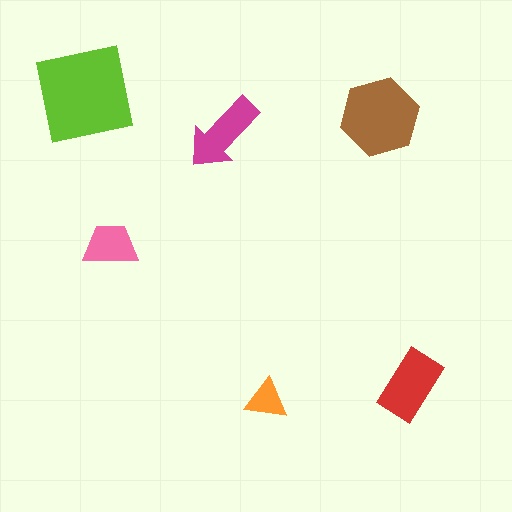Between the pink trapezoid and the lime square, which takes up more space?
The lime square.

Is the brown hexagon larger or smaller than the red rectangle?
Larger.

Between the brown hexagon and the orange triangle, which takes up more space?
The brown hexagon.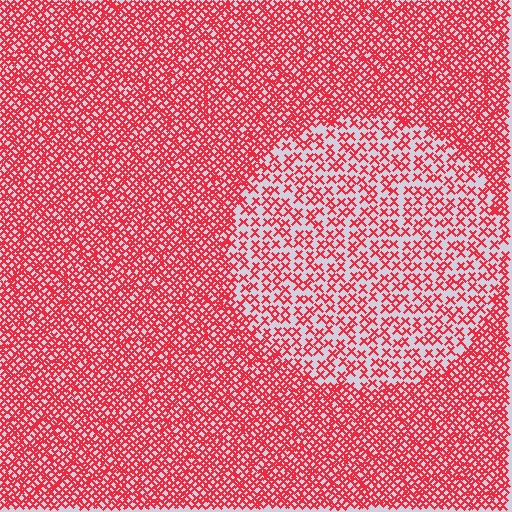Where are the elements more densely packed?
The elements are more densely packed outside the circle boundary.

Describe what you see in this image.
The image contains small red elements arranged at two different densities. A circle-shaped region is visible where the elements are less densely packed than the surrounding area.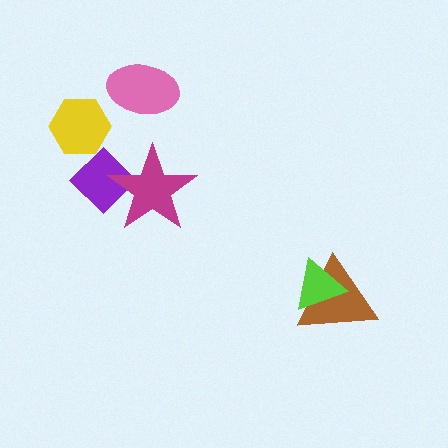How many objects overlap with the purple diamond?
1 object overlaps with the purple diamond.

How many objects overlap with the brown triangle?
1 object overlaps with the brown triangle.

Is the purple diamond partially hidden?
Yes, it is partially covered by another shape.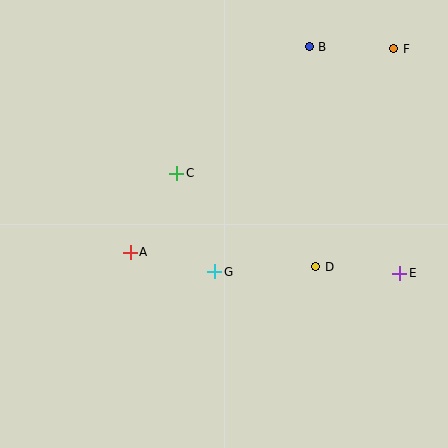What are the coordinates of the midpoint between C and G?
The midpoint between C and G is at (196, 223).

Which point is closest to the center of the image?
Point G at (215, 272) is closest to the center.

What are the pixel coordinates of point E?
Point E is at (400, 273).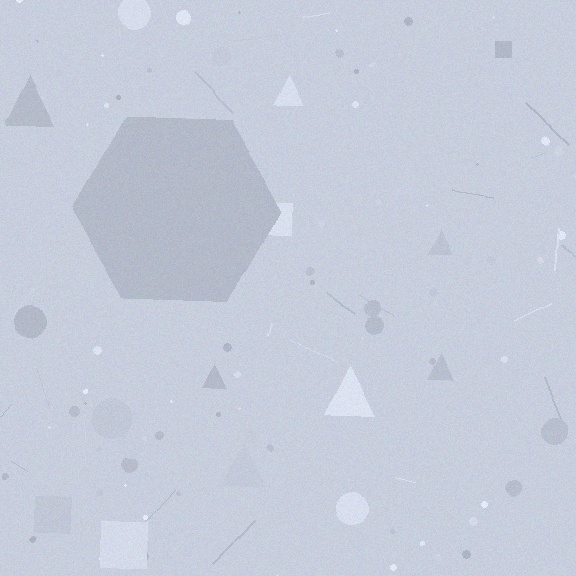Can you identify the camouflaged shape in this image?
The camouflaged shape is a hexagon.